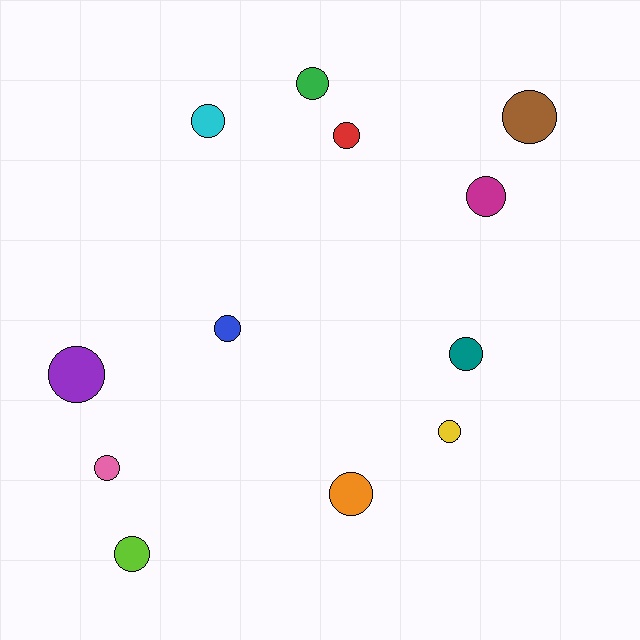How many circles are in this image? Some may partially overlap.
There are 12 circles.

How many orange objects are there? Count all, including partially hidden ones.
There is 1 orange object.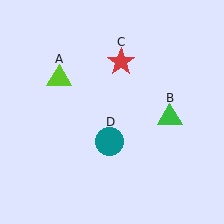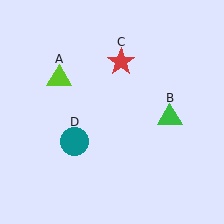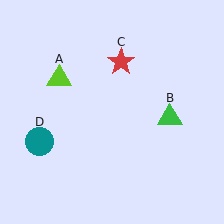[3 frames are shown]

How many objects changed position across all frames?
1 object changed position: teal circle (object D).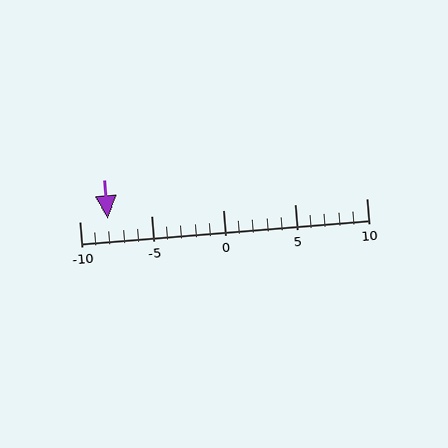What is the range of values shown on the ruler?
The ruler shows values from -10 to 10.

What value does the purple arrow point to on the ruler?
The purple arrow points to approximately -8.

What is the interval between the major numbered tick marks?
The major tick marks are spaced 5 units apart.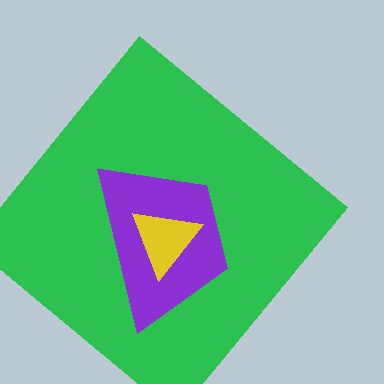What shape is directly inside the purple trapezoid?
The yellow triangle.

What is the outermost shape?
The green diamond.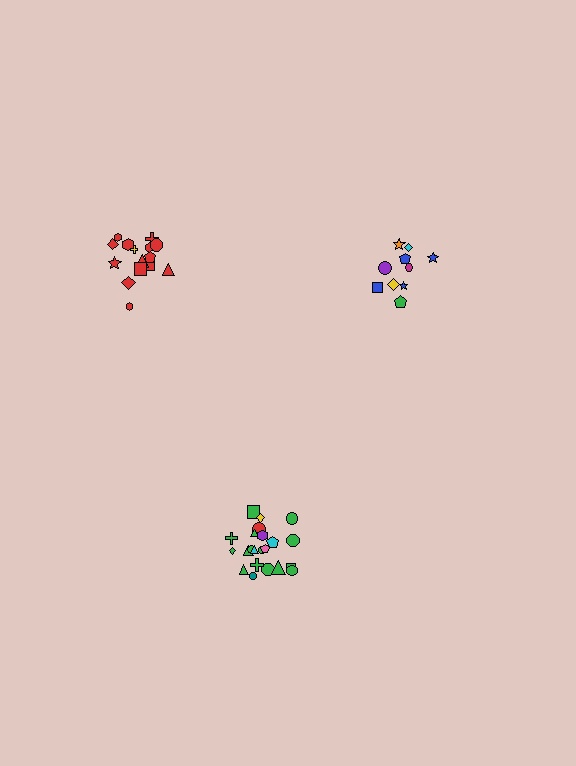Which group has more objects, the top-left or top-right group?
The top-left group.